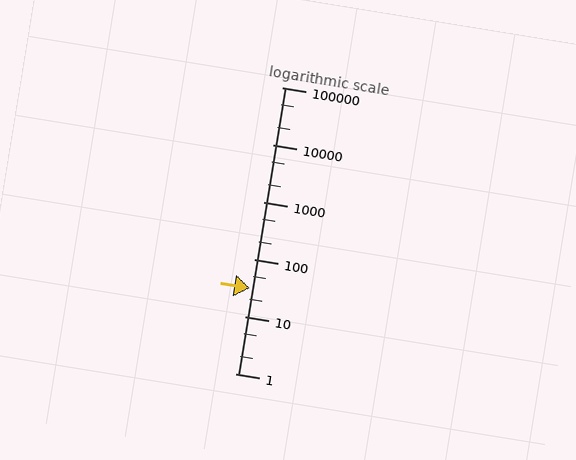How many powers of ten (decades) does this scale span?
The scale spans 5 decades, from 1 to 100000.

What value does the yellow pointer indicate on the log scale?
The pointer indicates approximately 31.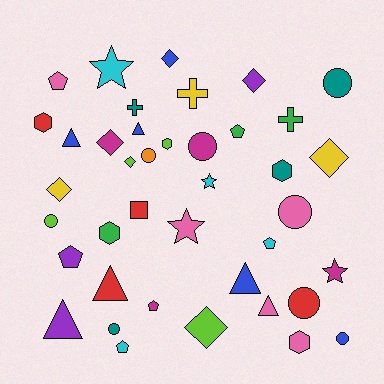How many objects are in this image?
There are 40 objects.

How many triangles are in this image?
There are 6 triangles.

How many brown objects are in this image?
There are no brown objects.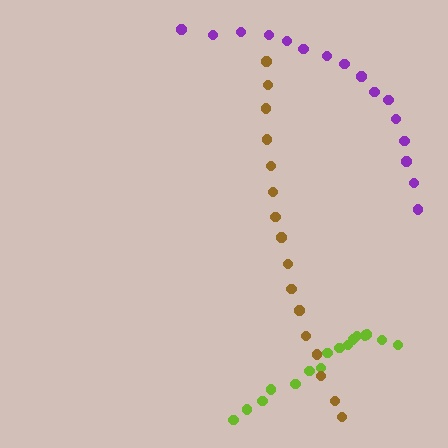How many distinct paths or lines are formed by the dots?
There are 3 distinct paths.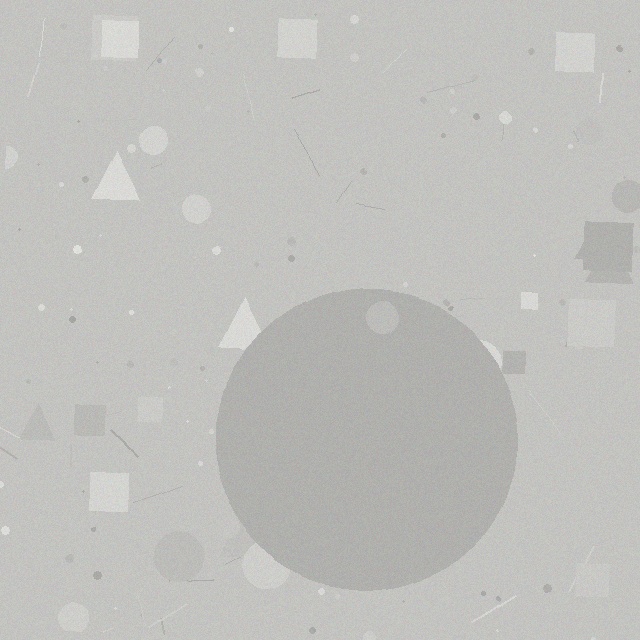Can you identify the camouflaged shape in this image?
The camouflaged shape is a circle.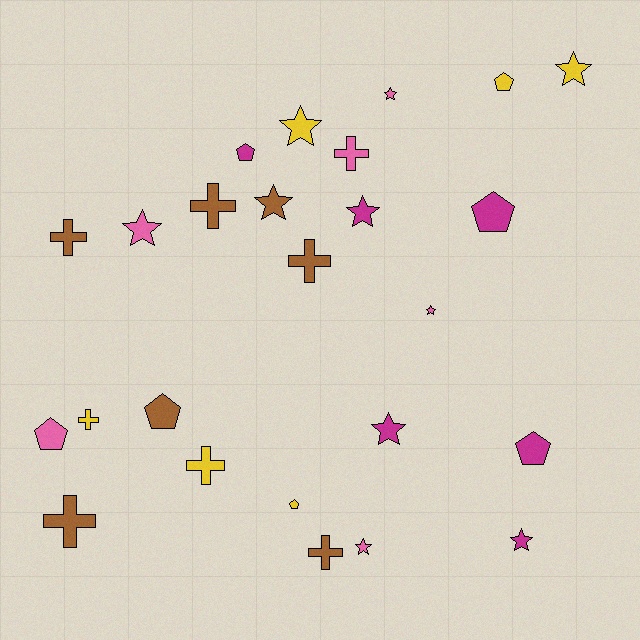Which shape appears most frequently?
Star, with 10 objects.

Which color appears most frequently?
Brown, with 7 objects.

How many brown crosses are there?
There are 5 brown crosses.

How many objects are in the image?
There are 25 objects.